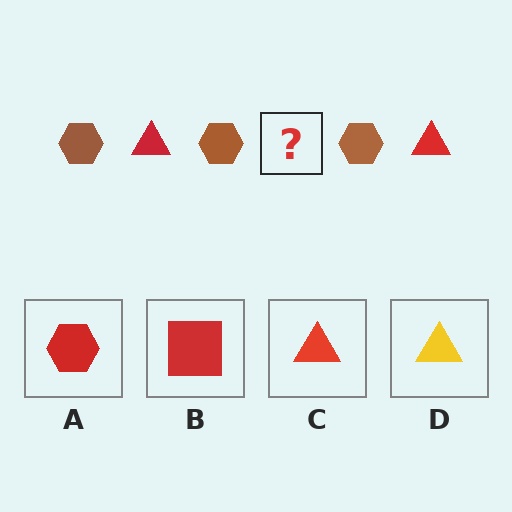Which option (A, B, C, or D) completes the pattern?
C.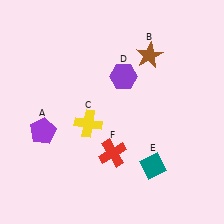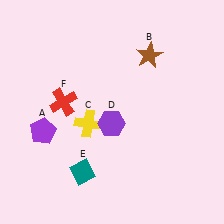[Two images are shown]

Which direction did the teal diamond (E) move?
The teal diamond (E) moved left.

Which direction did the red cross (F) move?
The red cross (F) moved up.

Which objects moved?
The objects that moved are: the purple hexagon (D), the teal diamond (E), the red cross (F).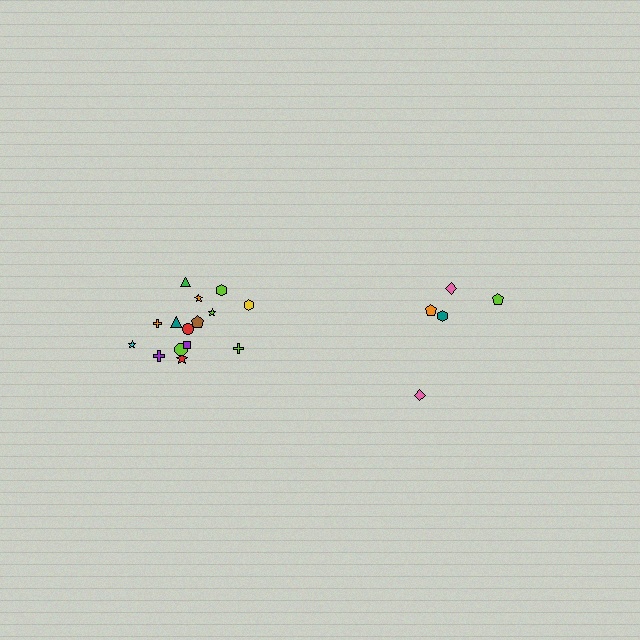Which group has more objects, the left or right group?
The left group.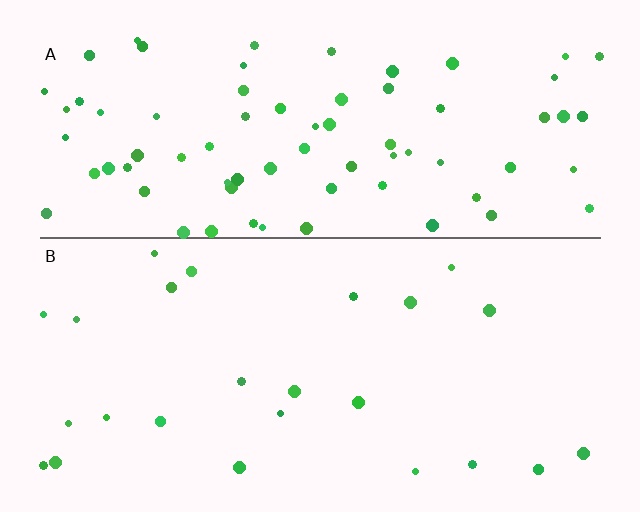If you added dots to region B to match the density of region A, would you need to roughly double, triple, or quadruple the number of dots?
Approximately triple.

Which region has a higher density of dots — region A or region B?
A (the top).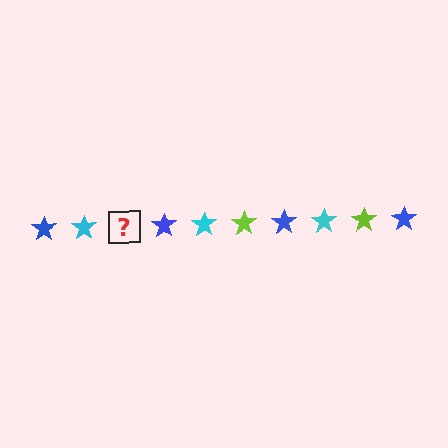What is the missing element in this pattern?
The missing element is a lime star.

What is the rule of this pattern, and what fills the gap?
The rule is that the pattern cycles through blue, cyan, lime stars. The gap should be filled with a lime star.